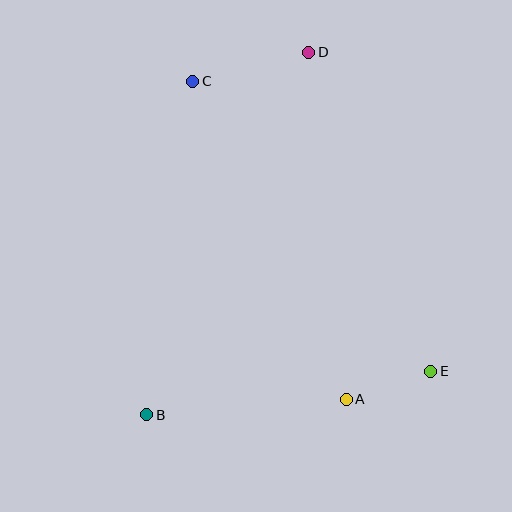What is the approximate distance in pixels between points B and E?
The distance between B and E is approximately 287 pixels.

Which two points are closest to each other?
Points A and E are closest to each other.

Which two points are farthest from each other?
Points B and D are farthest from each other.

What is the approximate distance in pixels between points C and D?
The distance between C and D is approximately 119 pixels.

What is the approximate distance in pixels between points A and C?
The distance between A and C is approximately 353 pixels.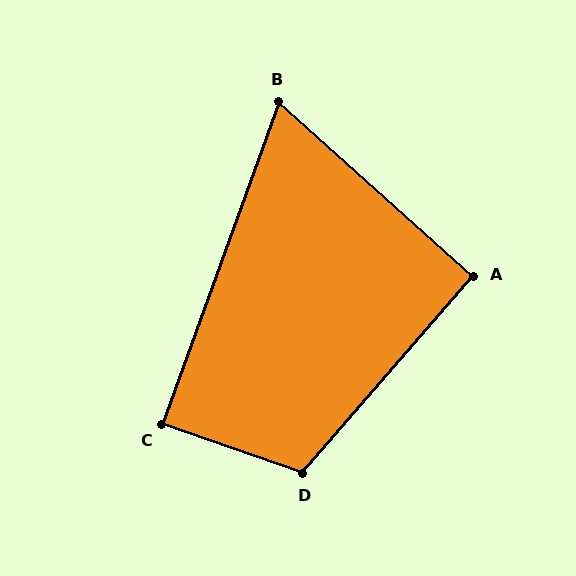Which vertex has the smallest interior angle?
B, at approximately 68 degrees.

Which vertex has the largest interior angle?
D, at approximately 112 degrees.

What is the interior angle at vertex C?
Approximately 89 degrees (approximately right).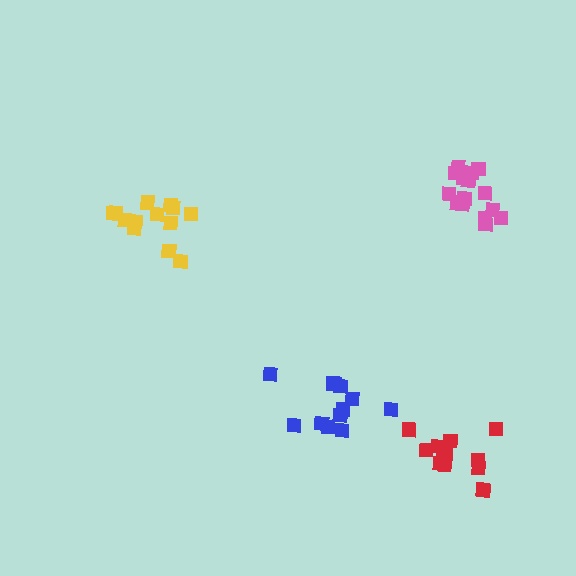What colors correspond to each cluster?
The clusters are colored: yellow, pink, red, blue.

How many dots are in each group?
Group 1: 13 dots, Group 2: 17 dots, Group 3: 14 dots, Group 4: 12 dots (56 total).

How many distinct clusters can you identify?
There are 4 distinct clusters.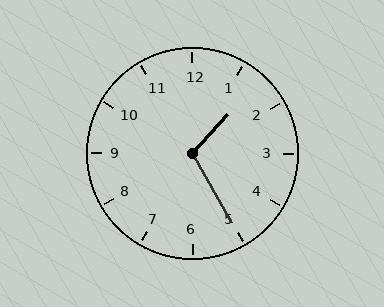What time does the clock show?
1:25.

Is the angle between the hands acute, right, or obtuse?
It is obtuse.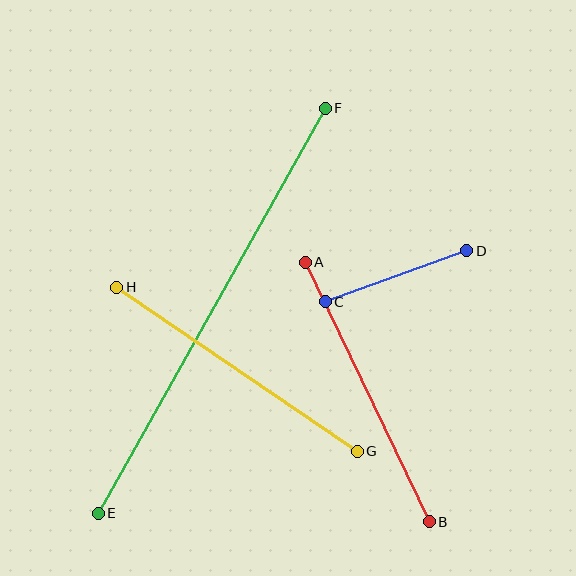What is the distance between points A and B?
The distance is approximately 288 pixels.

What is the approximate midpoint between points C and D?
The midpoint is at approximately (396, 276) pixels.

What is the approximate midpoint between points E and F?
The midpoint is at approximately (212, 311) pixels.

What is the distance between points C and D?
The distance is approximately 150 pixels.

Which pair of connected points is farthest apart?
Points E and F are farthest apart.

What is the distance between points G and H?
The distance is approximately 291 pixels.